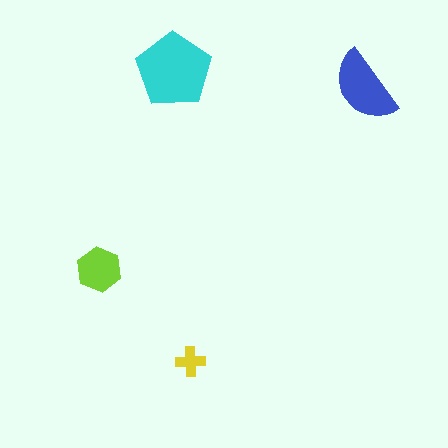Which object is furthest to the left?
The lime hexagon is leftmost.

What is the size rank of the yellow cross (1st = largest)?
4th.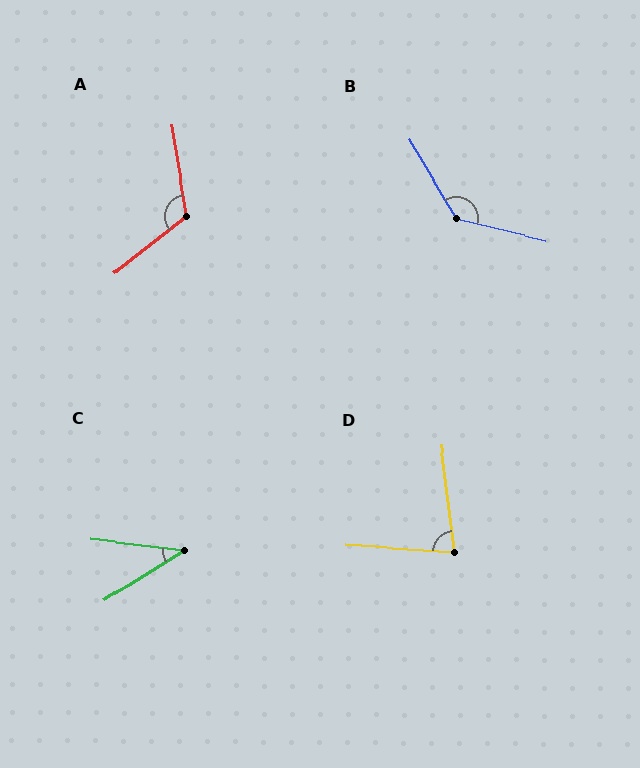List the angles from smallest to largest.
C (39°), D (80°), A (119°), B (134°).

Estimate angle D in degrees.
Approximately 80 degrees.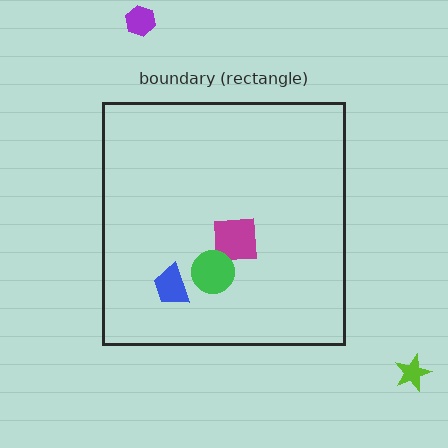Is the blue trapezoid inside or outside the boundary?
Inside.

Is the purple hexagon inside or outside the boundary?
Outside.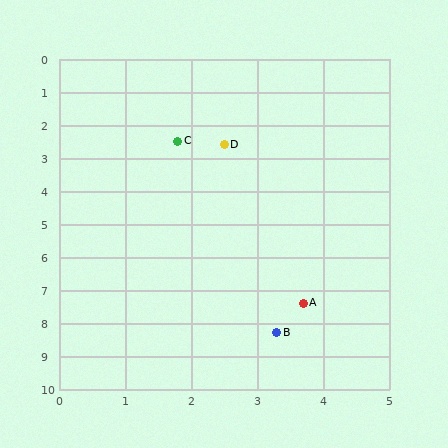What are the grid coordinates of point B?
Point B is at approximately (3.3, 8.3).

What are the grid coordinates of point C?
Point C is at approximately (1.8, 2.5).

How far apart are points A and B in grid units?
Points A and B are about 1.0 grid units apart.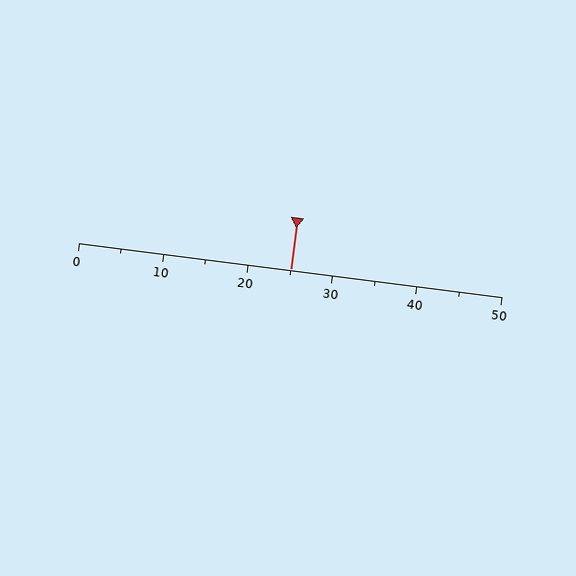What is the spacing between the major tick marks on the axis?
The major ticks are spaced 10 apart.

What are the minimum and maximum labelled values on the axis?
The axis runs from 0 to 50.